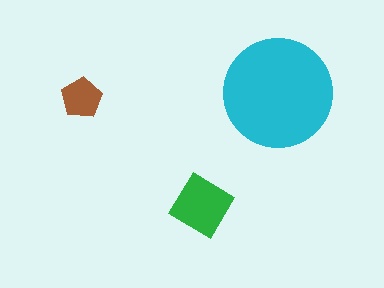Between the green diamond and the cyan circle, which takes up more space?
The cyan circle.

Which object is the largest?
The cyan circle.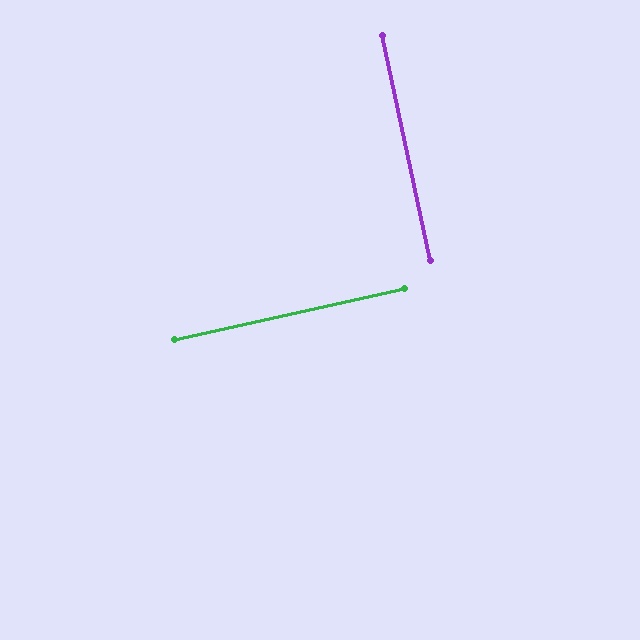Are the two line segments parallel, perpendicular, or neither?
Perpendicular — they meet at approximately 89°.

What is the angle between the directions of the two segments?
Approximately 89 degrees.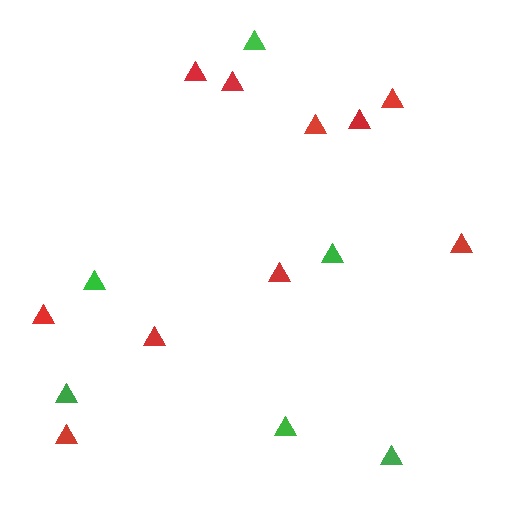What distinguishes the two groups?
There are 2 groups: one group of red triangles (10) and one group of green triangles (6).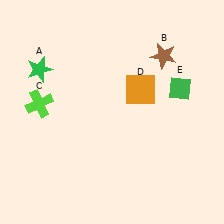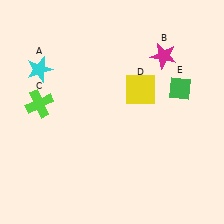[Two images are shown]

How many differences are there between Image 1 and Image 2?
There are 3 differences between the two images.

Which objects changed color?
A changed from green to cyan. B changed from brown to magenta. D changed from orange to yellow.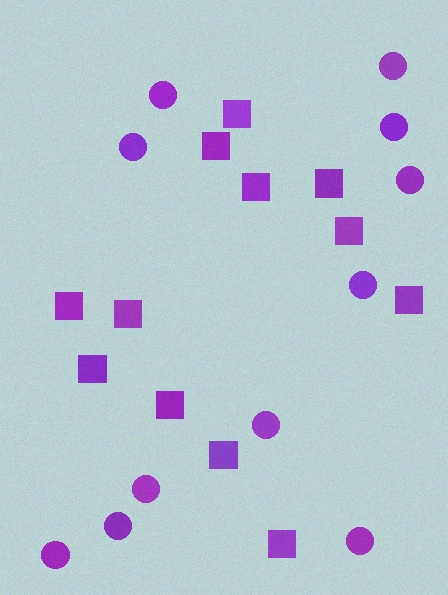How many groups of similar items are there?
There are 2 groups: one group of squares (12) and one group of circles (11).